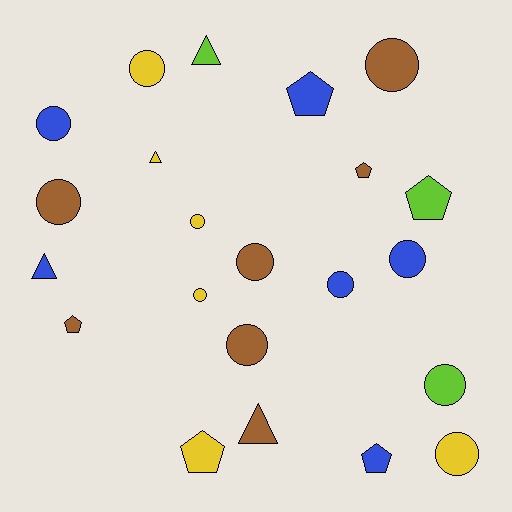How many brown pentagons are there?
There are 2 brown pentagons.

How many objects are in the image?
There are 22 objects.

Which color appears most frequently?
Brown, with 7 objects.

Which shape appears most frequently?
Circle, with 12 objects.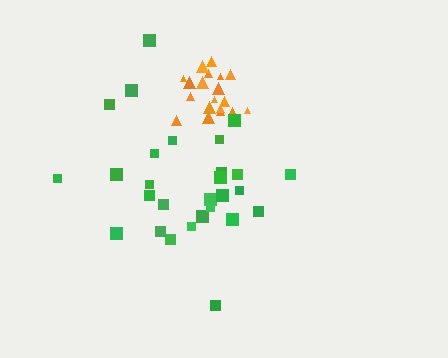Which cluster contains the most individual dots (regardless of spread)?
Green (28).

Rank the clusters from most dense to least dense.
orange, green.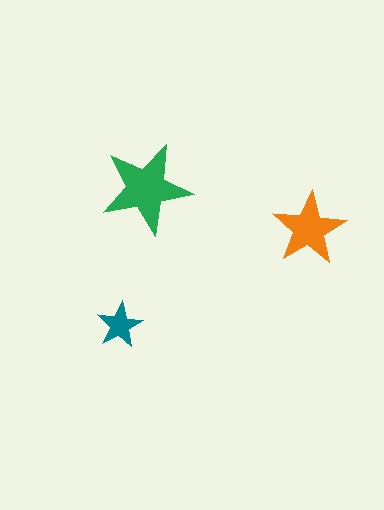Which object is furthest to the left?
The teal star is leftmost.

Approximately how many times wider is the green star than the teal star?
About 2 times wider.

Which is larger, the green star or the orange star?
The green one.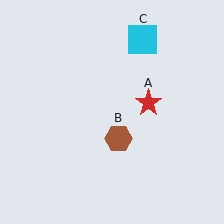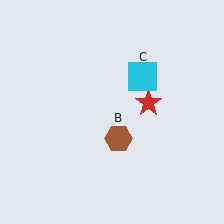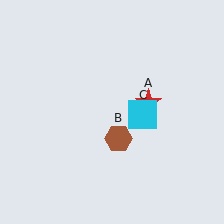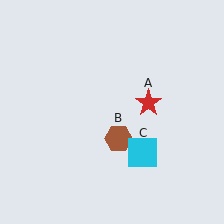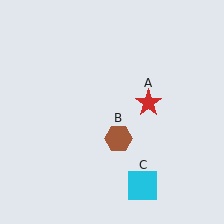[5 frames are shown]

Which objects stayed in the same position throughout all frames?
Red star (object A) and brown hexagon (object B) remained stationary.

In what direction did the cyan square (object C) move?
The cyan square (object C) moved down.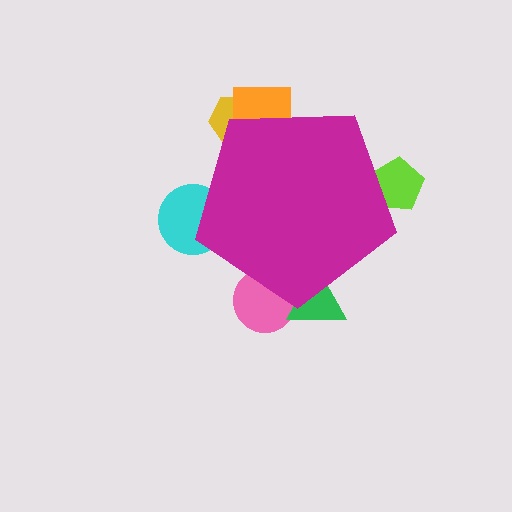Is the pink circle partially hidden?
Yes, the pink circle is partially hidden behind the magenta pentagon.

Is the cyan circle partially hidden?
Yes, the cyan circle is partially hidden behind the magenta pentagon.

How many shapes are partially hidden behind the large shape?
6 shapes are partially hidden.